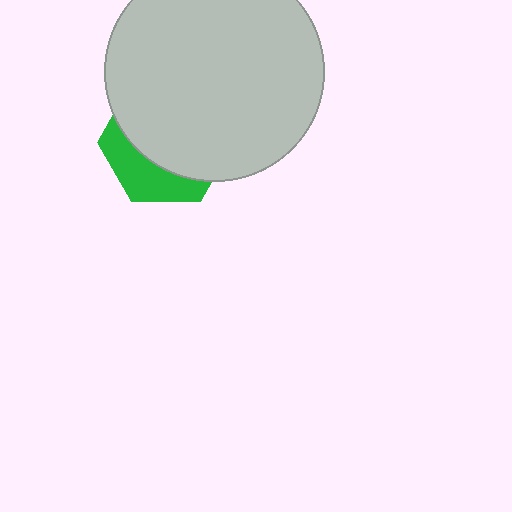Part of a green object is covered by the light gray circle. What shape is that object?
It is a hexagon.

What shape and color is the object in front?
The object in front is a light gray circle.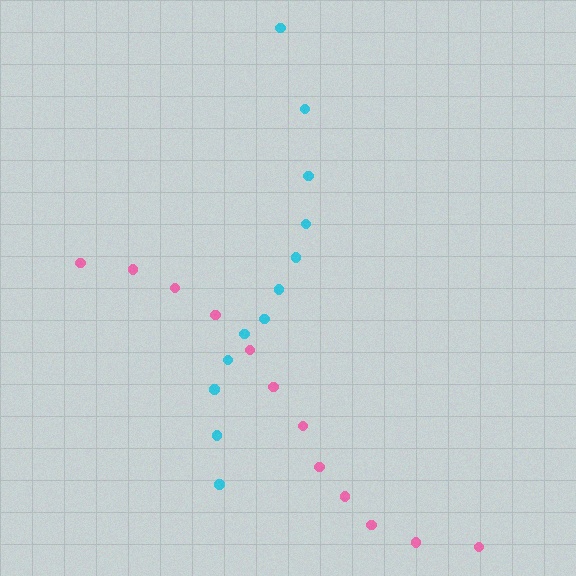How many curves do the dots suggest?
There are 2 distinct paths.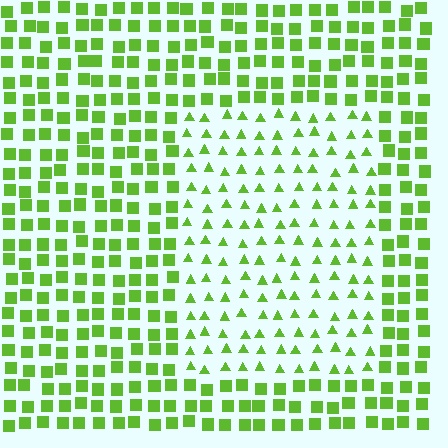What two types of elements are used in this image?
The image uses triangles inside the rectangle region and squares outside it.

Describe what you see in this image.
The image is filled with small lime elements arranged in a uniform grid. A rectangle-shaped region contains triangles, while the surrounding area contains squares. The boundary is defined purely by the change in element shape.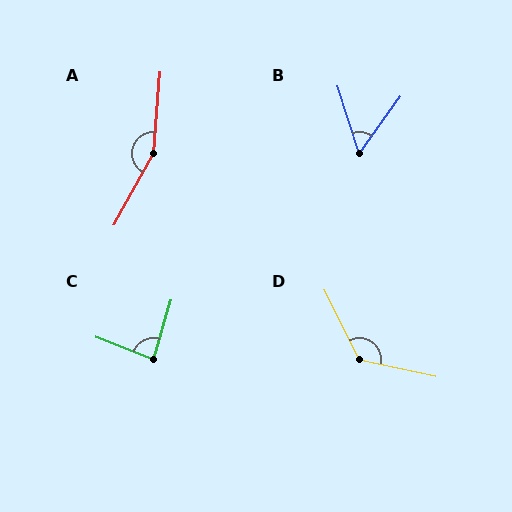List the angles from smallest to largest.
B (53°), C (85°), D (128°), A (156°).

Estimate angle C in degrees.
Approximately 85 degrees.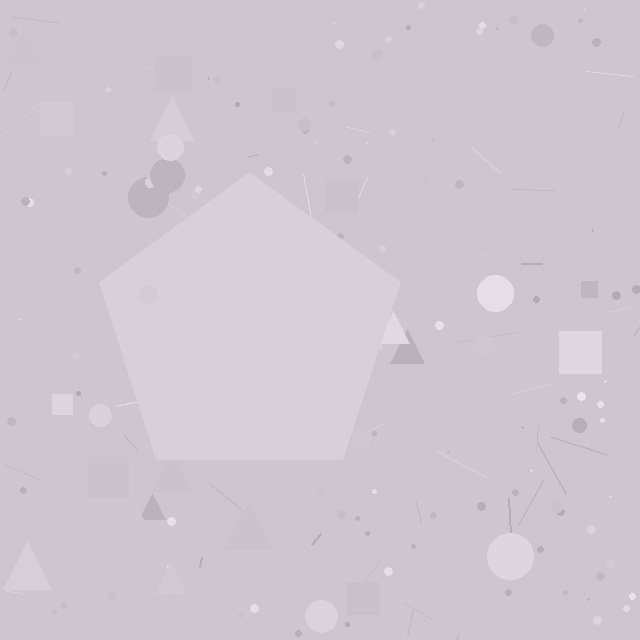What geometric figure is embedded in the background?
A pentagon is embedded in the background.